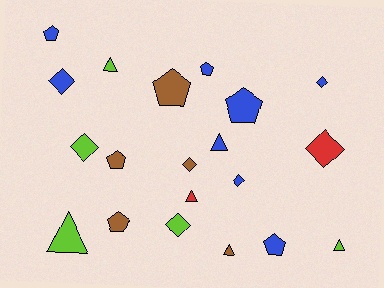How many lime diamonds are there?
There are 2 lime diamonds.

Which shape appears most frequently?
Pentagon, with 7 objects.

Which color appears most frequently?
Blue, with 8 objects.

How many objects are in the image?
There are 20 objects.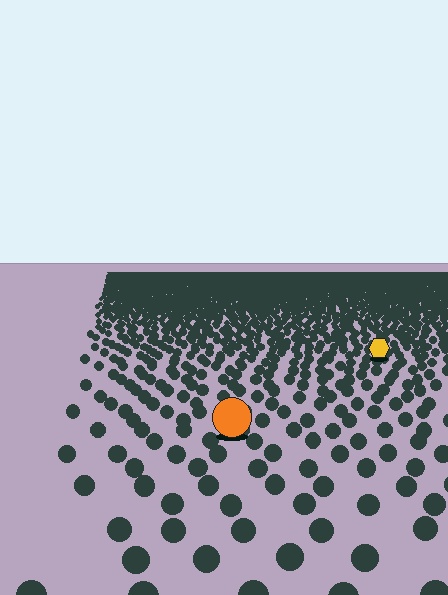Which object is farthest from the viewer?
The yellow hexagon is farthest from the viewer. It appears smaller and the ground texture around it is denser.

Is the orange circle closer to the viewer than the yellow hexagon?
Yes. The orange circle is closer — you can tell from the texture gradient: the ground texture is coarser near it.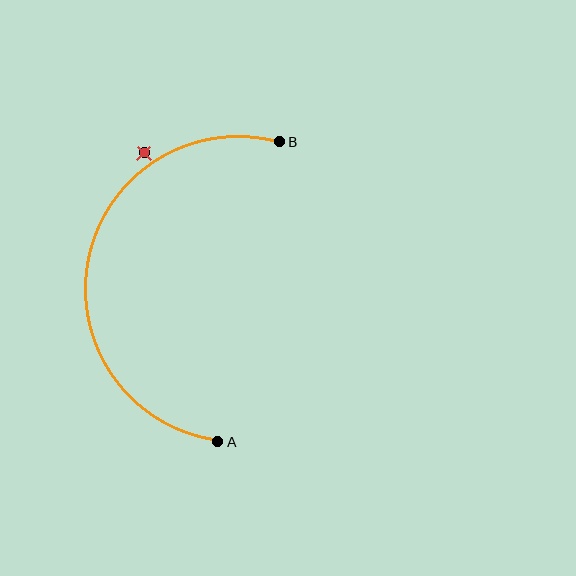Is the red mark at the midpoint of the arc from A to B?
No — the red mark does not lie on the arc at all. It sits slightly outside the curve.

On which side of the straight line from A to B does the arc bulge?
The arc bulges to the left of the straight line connecting A and B.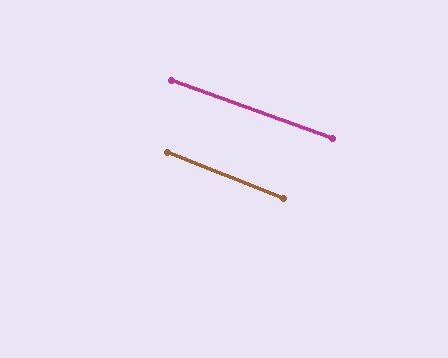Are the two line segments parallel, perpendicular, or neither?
Parallel — their directions differ by only 1.8°.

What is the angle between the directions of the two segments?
Approximately 2 degrees.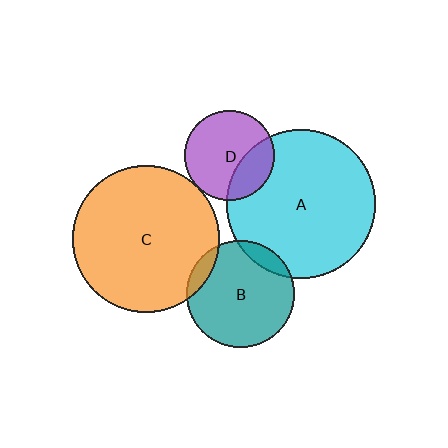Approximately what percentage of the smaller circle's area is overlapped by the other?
Approximately 10%.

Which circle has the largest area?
Circle A (cyan).